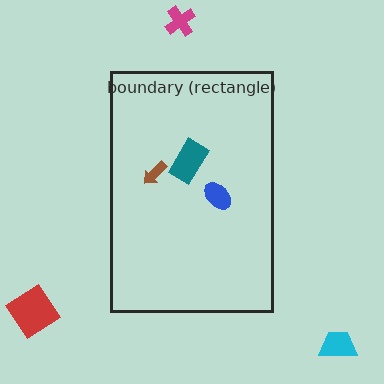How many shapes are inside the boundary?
3 inside, 3 outside.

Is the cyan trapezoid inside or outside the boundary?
Outside.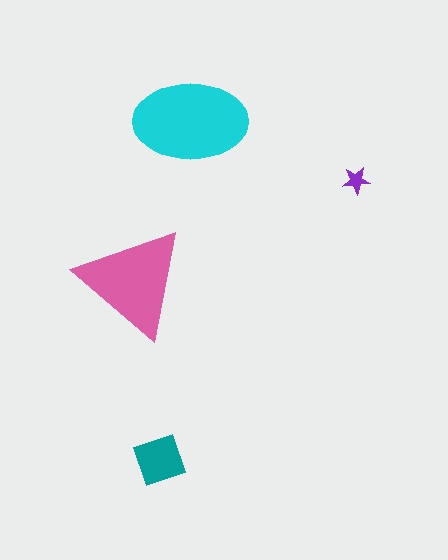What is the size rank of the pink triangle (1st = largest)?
2nd.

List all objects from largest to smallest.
The cyan ellipse, the pink triangle, the teal square, the purple star.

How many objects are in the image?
There are 4 objects in the image.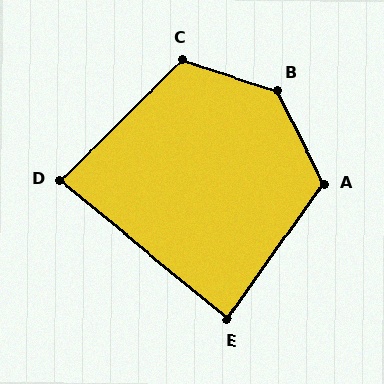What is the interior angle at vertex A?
Approximately 118 degrees (obtuse).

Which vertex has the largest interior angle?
B, at approximately 134 degrees.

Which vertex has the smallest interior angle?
D, at approximately 85 degrees.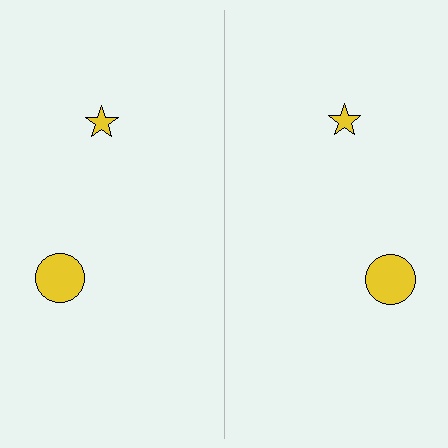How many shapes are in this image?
There are 4 shapes in this image.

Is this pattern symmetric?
Yes, this pattern has bilateral (reflection) symmetry.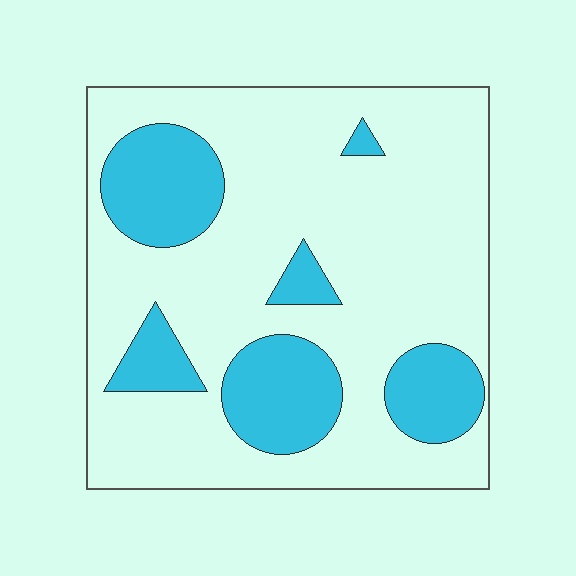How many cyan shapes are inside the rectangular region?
6.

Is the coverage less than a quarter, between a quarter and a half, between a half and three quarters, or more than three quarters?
Less than a quarter.